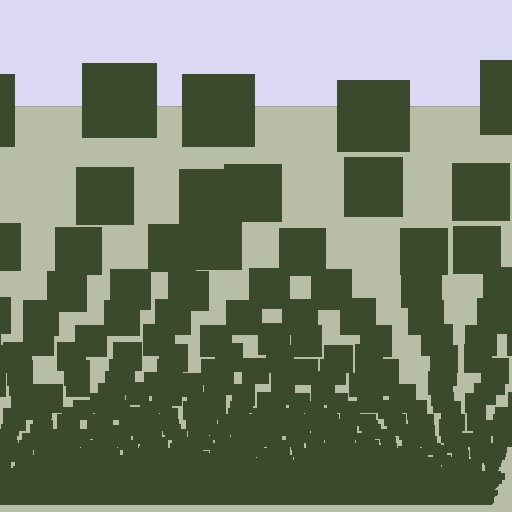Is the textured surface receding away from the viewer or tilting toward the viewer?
The surface appears to tilt toward the viewer. Texture elements get larger and sparser toward the top.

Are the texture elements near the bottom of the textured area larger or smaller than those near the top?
Smaller. The gradient is inverted — elements near the bottom are smaller and denser.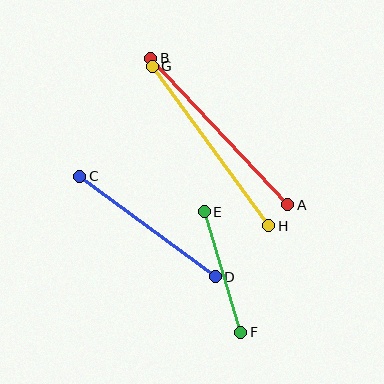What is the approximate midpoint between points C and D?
The midpoint is at approximately (147, 226) pixels.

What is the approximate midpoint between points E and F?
The midpoint is at approximately (223, 272) pixels.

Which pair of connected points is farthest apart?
Points A and B are farthest apart.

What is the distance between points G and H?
The distance is approximately 198 pixels.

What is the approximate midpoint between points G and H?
The midpoint is at approximately (211, 146) pixels.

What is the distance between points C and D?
The distance is approximately 169 pixels.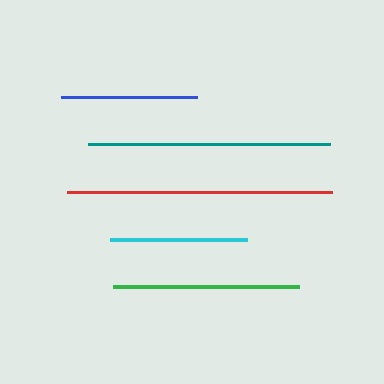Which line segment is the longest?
The red line is the longest at approximately 265 pixels.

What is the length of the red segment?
The red segment is approximately 265 pixels long.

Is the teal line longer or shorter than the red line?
The red line is longer than the teal line.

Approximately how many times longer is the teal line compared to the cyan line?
The teal line is approximately 1.8 times the length of the cyan line.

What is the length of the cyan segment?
The cyan segment is approximately 137 pixels long.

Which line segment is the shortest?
The blue line is the shortest at approximately 136 pixels.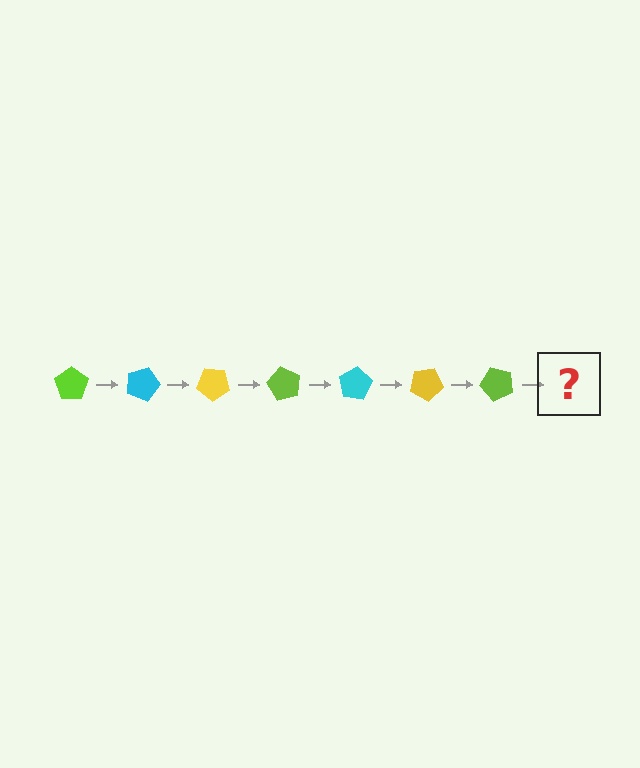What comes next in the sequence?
The next element should be a cyan pentagon, rotated 140 degrees from the start.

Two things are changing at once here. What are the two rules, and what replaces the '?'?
The two rules are that it rotates 20 degrees each step and the color cycles through lime, cyan, and yellow. The '?' should be a cyan pentagon, rotated 140 degrees from the start.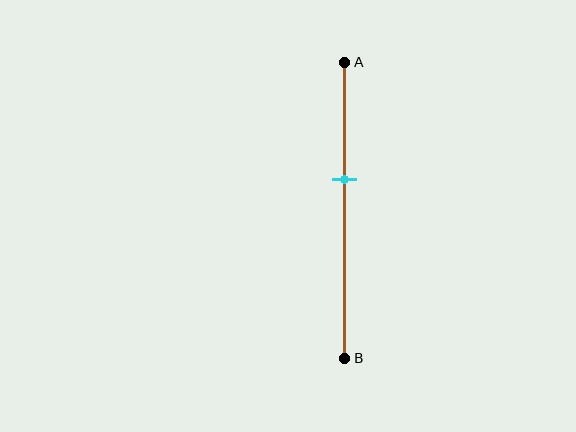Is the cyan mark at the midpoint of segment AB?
No, the mark is at about 40% from A, not at the 50% midpoint.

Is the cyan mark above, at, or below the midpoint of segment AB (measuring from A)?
The cyan mark is above the midpoint of segment AB.